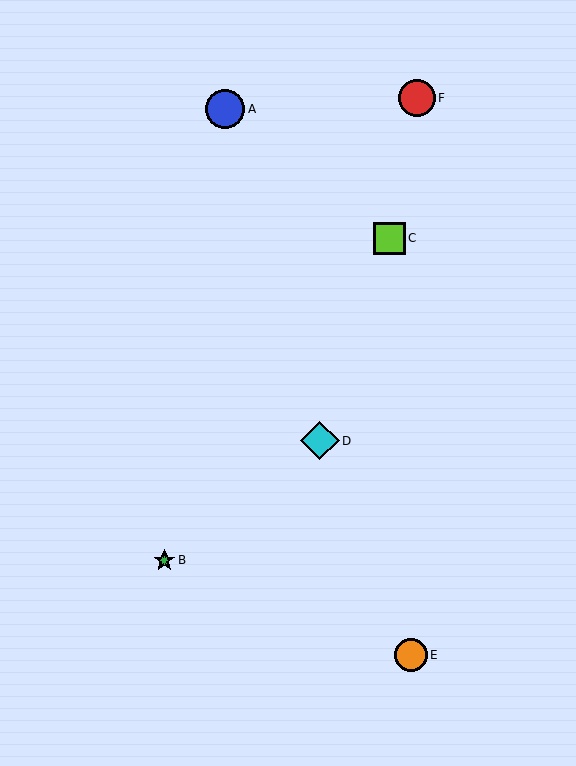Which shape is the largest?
The blue circle (labeled A) is the largest.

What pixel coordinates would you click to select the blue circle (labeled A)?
Click at (225, 109) to select the blue circle A.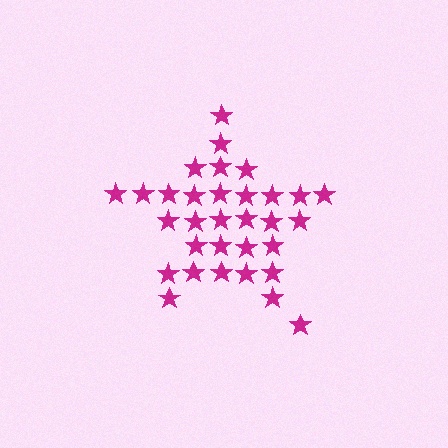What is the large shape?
The large shape is a star.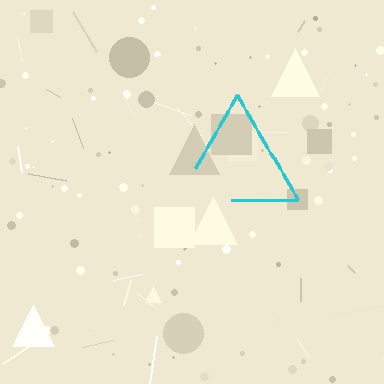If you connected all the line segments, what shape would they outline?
They would outline a triangle.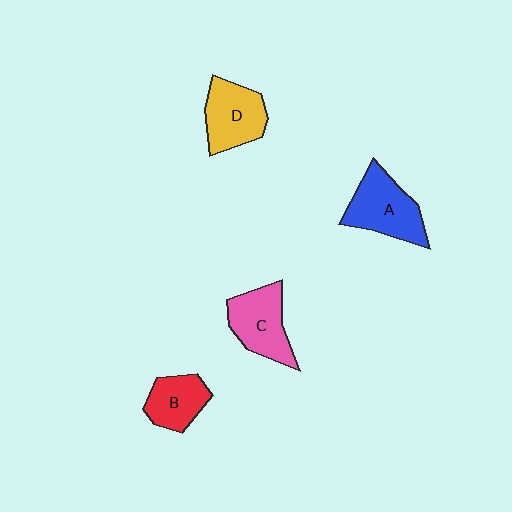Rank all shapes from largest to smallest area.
From largest to smallest: A (blue), C (pink), D (yellow), B (red).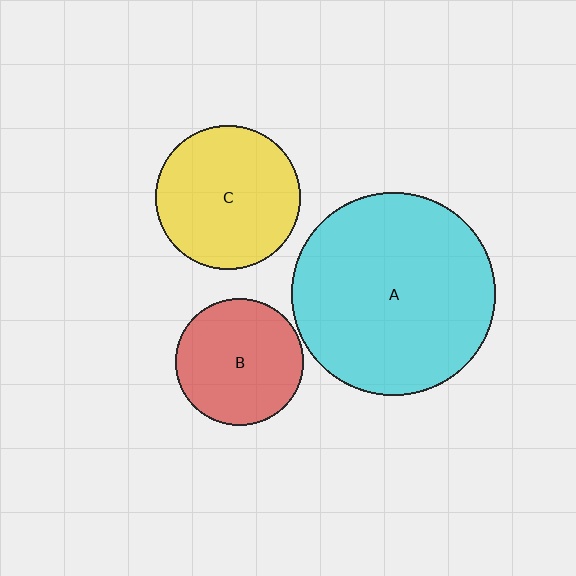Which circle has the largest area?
Circle A (cyan).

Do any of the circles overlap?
No, none of the circles overlap.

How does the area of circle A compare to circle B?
Approximately 2.6 times.